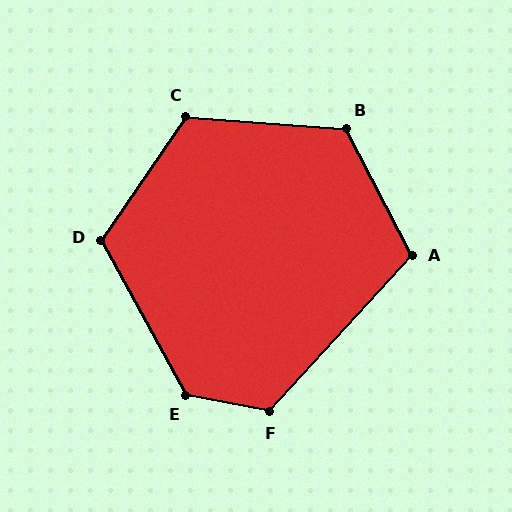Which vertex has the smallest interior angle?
A, at approximately 110 degrees.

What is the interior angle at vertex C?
Approximately 120 degrees (obtuse).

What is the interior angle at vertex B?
Approximately 122 degrees (obtuse).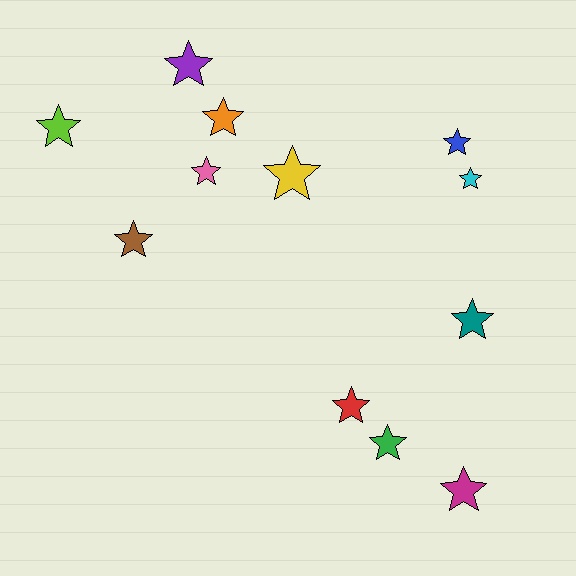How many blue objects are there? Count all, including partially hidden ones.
There is 1 blue object.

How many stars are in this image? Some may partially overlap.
There are 12 stars.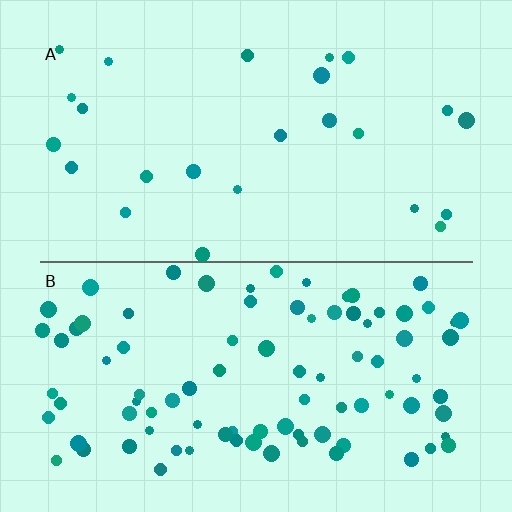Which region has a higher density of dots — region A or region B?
B (the bottom).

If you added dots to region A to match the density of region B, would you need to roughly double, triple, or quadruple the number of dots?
Approximately quadruple.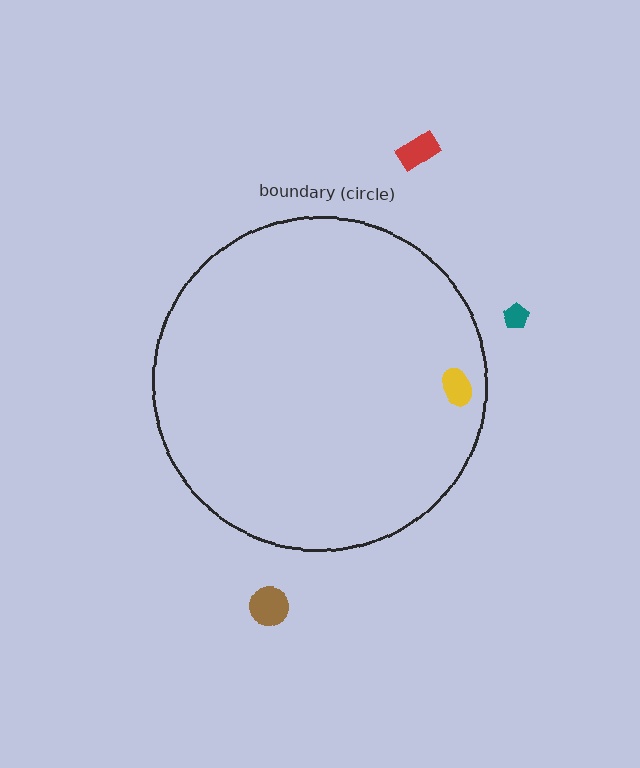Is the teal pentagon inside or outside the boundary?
Outside.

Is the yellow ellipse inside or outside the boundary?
Inside.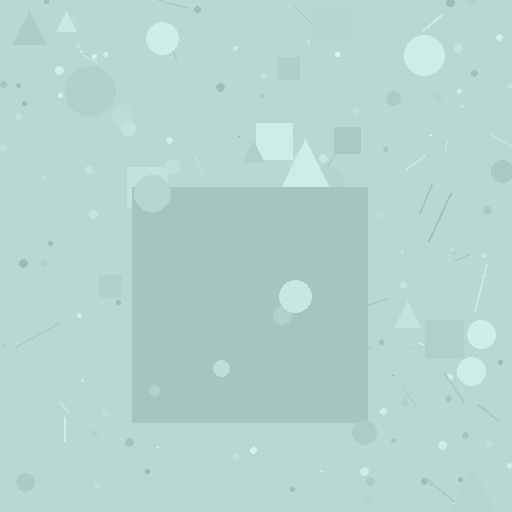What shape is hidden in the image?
A square is hidden in the image.